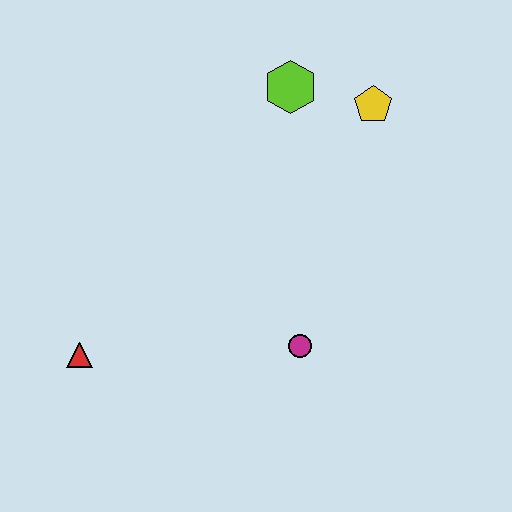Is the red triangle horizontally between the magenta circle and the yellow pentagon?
No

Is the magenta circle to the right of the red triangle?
Yes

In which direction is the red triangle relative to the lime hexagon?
The red triangle is below the lime hexagon.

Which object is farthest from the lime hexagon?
The red triangle is farthest from the lime hexagon.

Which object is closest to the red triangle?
The magenta circle is closest to the red triangle.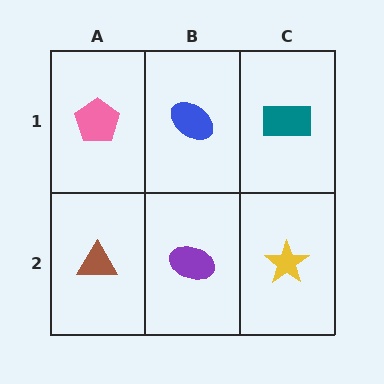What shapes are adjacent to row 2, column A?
A pink pentagon (row 1, column A), a purple ellipse (row 2, column B).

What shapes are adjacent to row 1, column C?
A yellow star (row 2, column C), a blue ellipse (row 1, column B).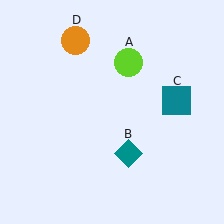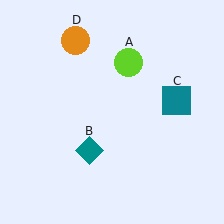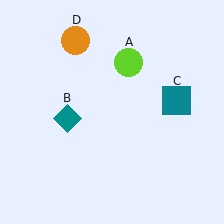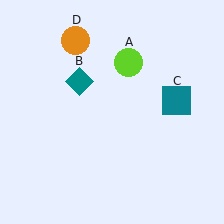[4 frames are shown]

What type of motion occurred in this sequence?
The teal diamond (object B) rotated clockwise around the center of the scene.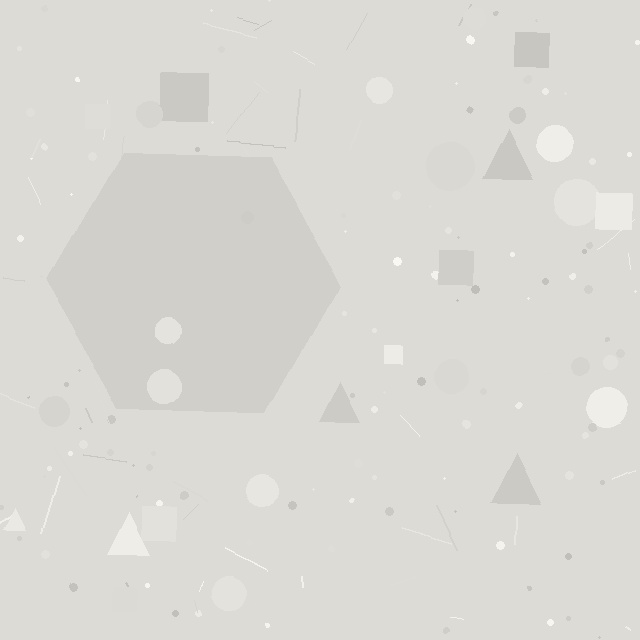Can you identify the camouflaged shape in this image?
The camouflaged shape is a hexagon.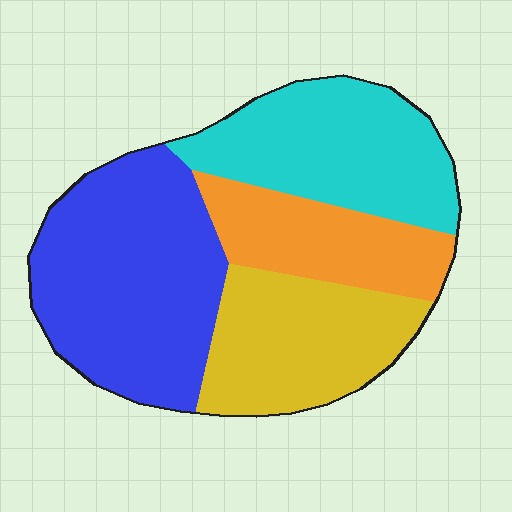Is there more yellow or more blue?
Blue.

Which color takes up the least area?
Orange, at roughly 15%.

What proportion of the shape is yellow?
Yellow covers about 20% of the shape.